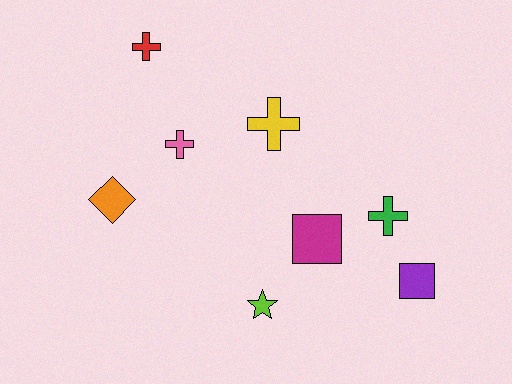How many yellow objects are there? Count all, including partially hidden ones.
There is 1 yellow object.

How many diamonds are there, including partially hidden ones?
There is 1 diamond.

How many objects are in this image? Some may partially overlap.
There are 8 objects.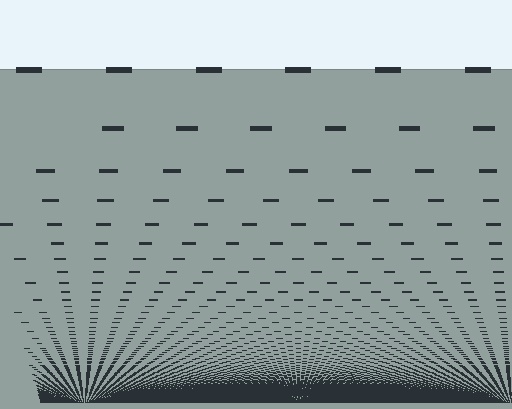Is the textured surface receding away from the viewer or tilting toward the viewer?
The surface appears to tilt toward the viewer. Texture elements get larger and sparser toward the top.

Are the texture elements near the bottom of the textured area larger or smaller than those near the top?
Smaller. The gradient is inverted — elements near the bottom are smaller and denser.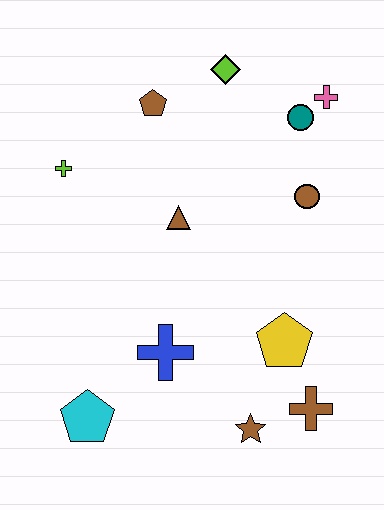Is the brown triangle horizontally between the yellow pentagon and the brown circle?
No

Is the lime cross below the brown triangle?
No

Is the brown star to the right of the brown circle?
No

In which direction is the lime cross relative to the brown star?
The lime cross is above the brown star.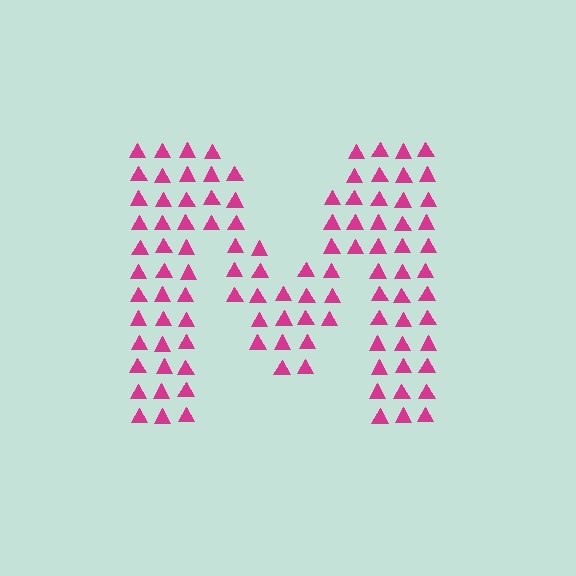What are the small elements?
The small elements are triangles.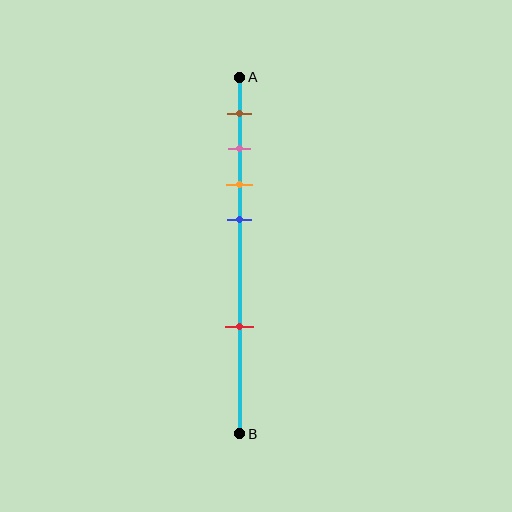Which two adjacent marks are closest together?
The pink and orange marks are the closest adjacent pair.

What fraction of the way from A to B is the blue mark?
The blue mark is approximately 40% (0.4) of the way from A to B.